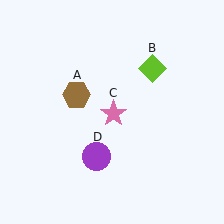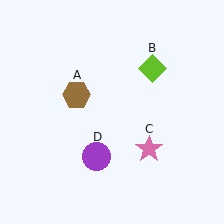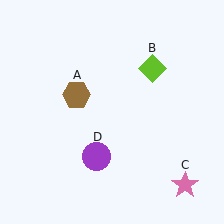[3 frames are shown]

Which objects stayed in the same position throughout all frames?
Brown hexagon (object A) and lime diamond (object B) and purple circle (object D) remained stationary.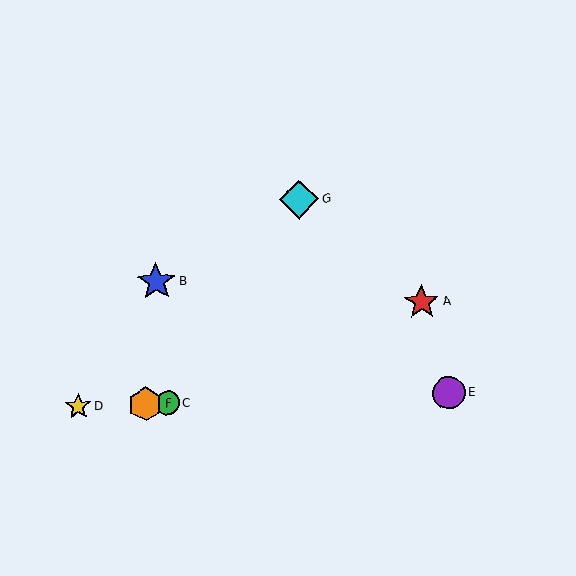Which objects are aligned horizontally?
Objects C, D, E, F are aligned horizontally.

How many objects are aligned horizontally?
4 objects (C, D, E, F) are aligned horizontally.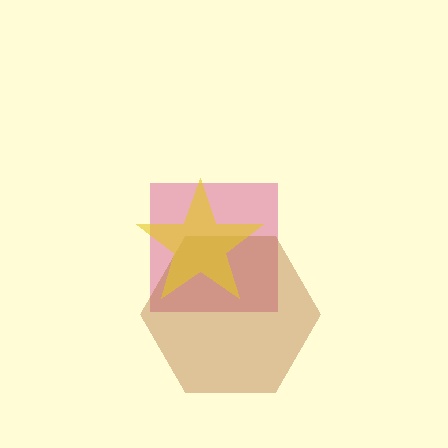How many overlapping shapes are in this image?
There are 3 overlapping shapes in the image.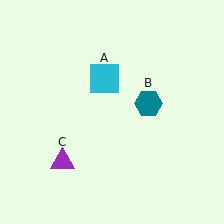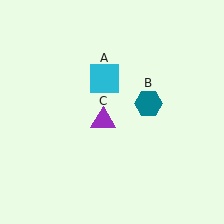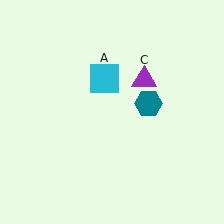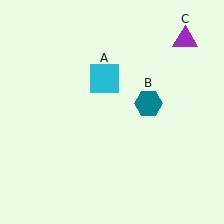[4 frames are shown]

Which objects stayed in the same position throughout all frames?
Cyan square (object A) and teal hexagon (object B) remained stationary.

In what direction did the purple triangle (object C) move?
The purple triangle (object C) moved up and to the right.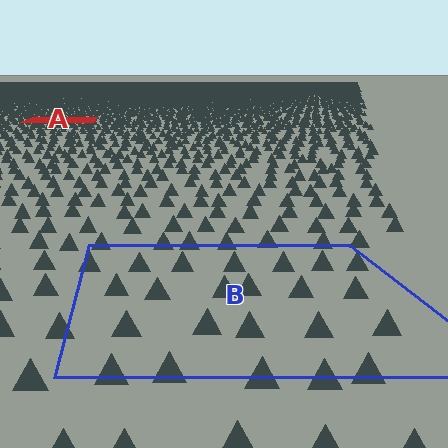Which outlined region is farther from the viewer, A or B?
Region A is farther from the viewer — the texture elements inside it appear smaller and more densely packed.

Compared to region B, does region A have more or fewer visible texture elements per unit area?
Region A has more texture elements per unit area — they are packed more densely because it is farther away.